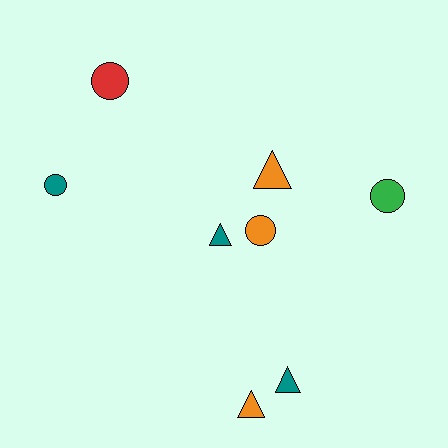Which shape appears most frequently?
Triangle, with 4 objects.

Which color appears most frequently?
Orange, with 3 objects.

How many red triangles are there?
There are no red triangles.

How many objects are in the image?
There are 8 objects.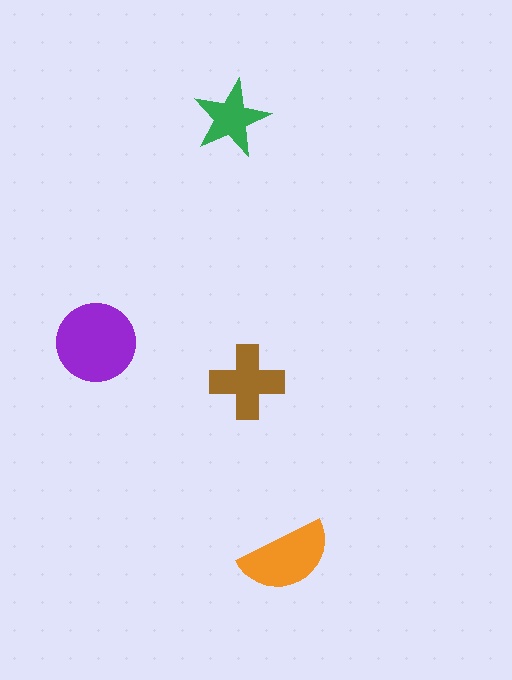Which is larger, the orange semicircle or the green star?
The orange semicircle.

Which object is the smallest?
The green star.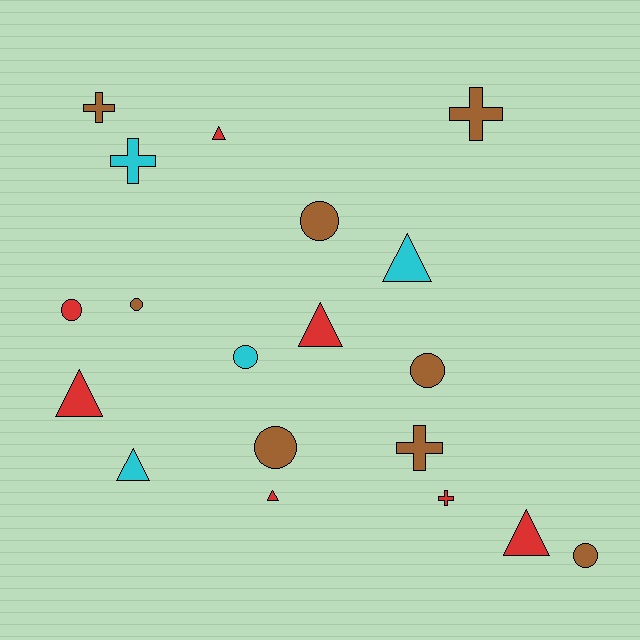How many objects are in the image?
There are 19 objects.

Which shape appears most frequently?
Circle, with 7 objects.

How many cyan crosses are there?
There is 1 cyan cross.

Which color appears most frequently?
Brown, with 8 objects.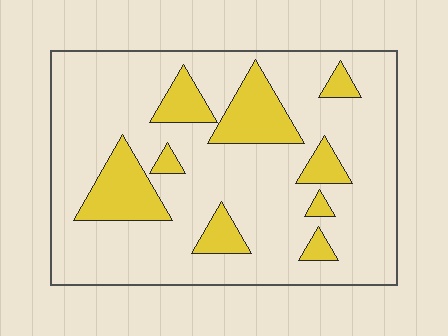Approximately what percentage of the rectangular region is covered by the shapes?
Approximately 20%.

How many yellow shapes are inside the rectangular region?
9.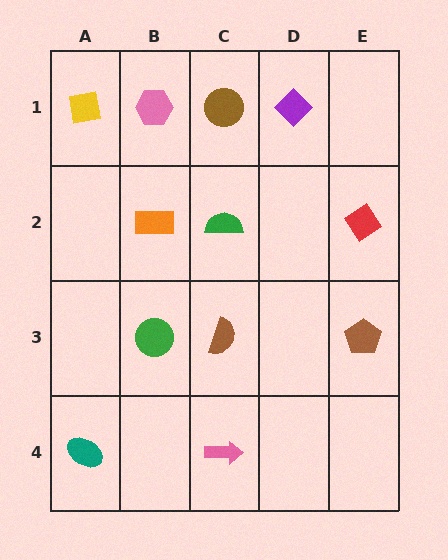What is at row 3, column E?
A brown pentagon.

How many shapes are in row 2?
3 shapes.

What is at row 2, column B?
An orange rectangle.